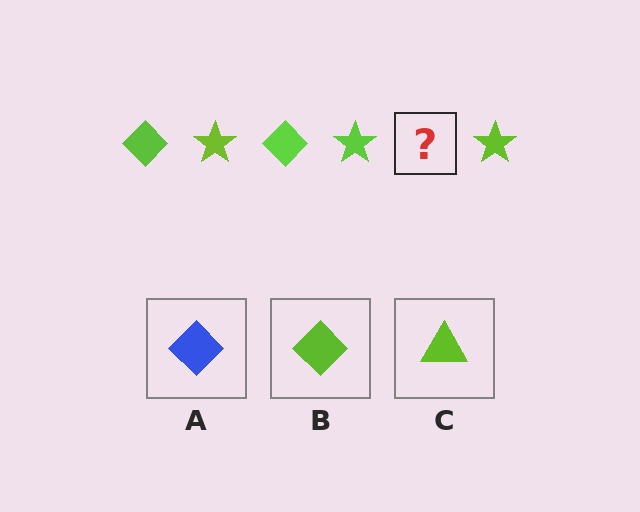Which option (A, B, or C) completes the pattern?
B.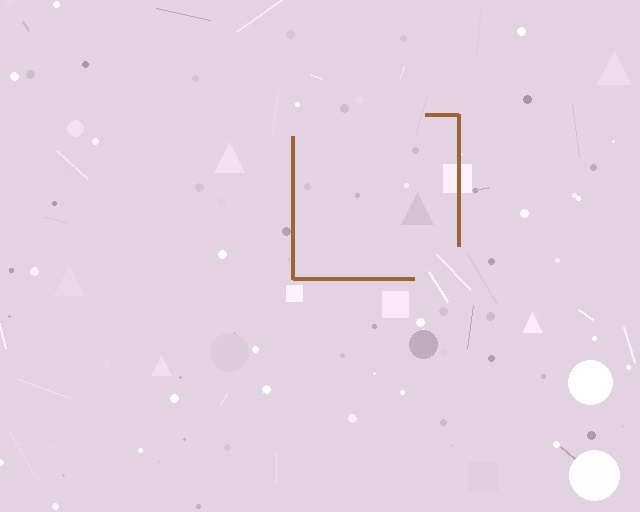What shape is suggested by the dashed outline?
The dashed outline suggests a square.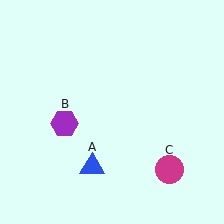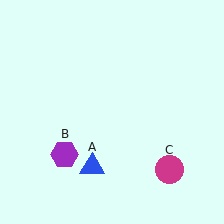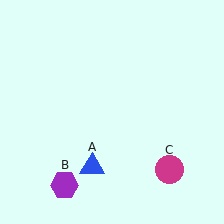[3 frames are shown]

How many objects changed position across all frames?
1 object changed position: purple hexagon (object B).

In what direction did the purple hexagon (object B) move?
The purple hexagon (object B) moved down.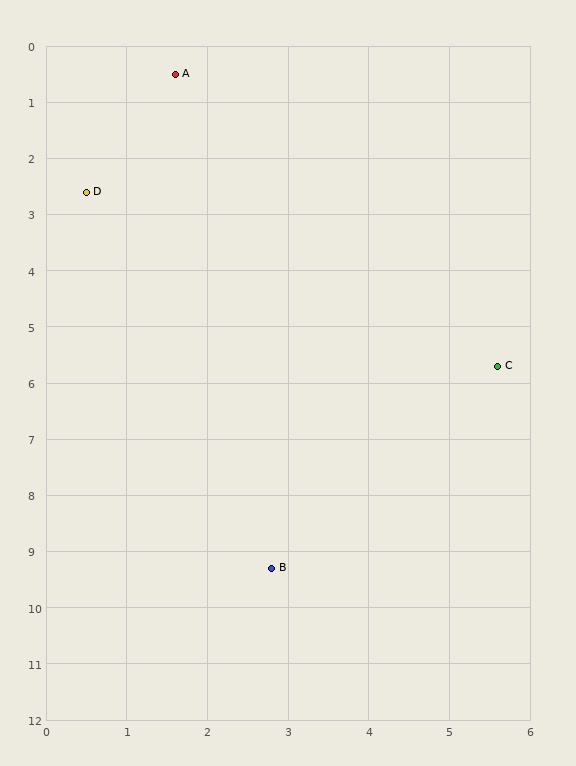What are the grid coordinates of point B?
Point B is at approximately (2.8, 9.3).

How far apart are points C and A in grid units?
Points C and A are about 6.6 grid units apart.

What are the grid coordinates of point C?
Point C is at approximately (5.6, 5.7).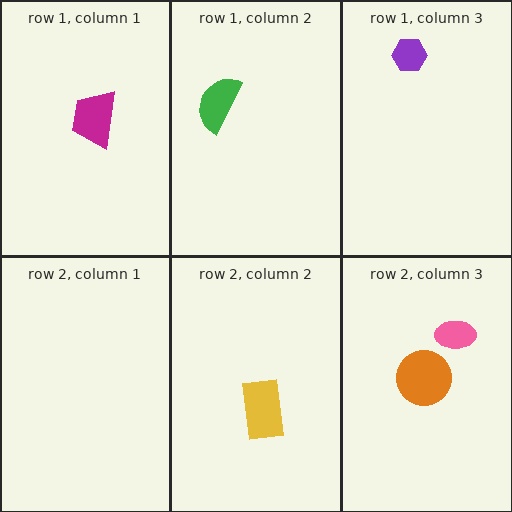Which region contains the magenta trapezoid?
The row 1, column 1 region.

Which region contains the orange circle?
The row 2, column 3 region.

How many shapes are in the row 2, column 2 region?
1.